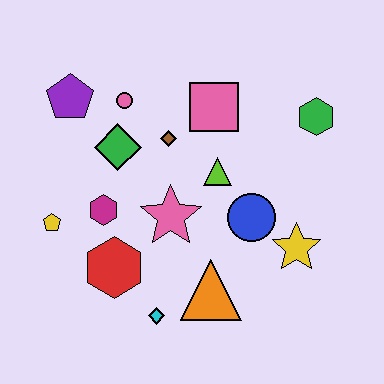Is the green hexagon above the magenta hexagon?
Yes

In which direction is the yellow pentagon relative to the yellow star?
The yellow pentagon is to the left of the yellow star.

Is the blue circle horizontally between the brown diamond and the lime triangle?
No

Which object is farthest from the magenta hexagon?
The green hexagon is farthest from the magenta hexagon.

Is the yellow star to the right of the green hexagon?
No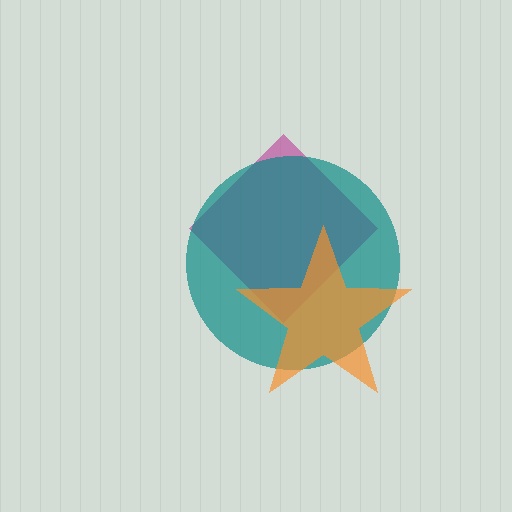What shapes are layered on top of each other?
The layered shapes are: a magenta diamond, a teal circle, an orange star.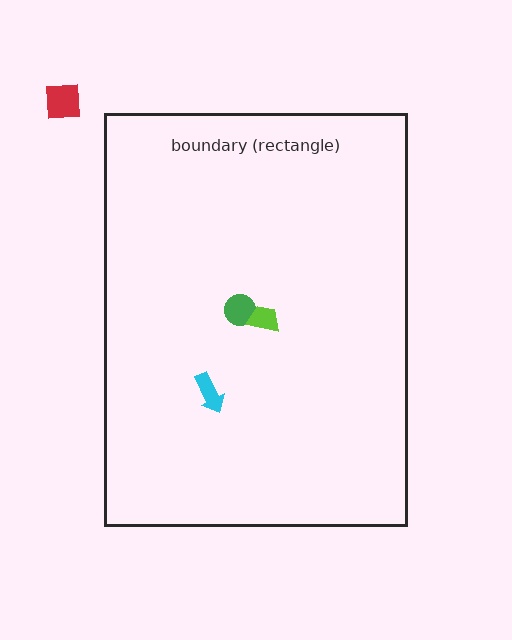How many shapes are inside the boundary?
3 inside, 1 outside.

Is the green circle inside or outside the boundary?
Inside.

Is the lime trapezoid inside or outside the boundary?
Inside.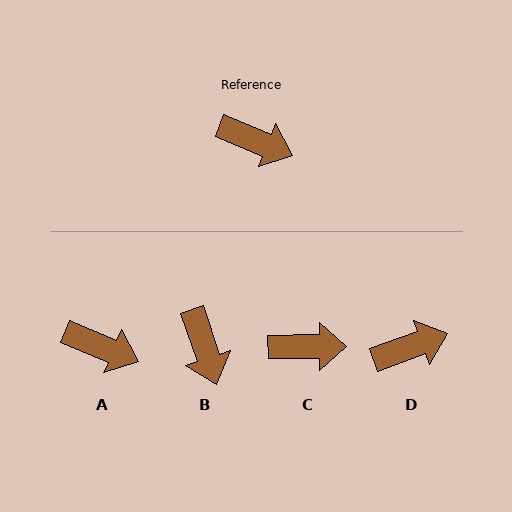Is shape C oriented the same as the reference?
No, it is off by about 23 degrees.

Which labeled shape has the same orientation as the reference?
A.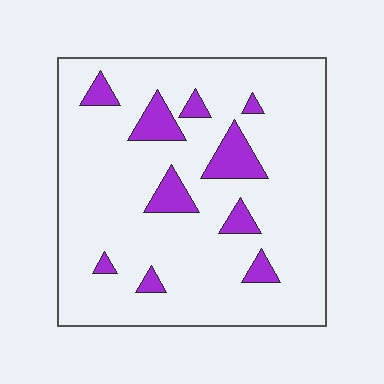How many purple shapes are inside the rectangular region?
10.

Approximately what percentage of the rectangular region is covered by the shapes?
Approximately 10%.